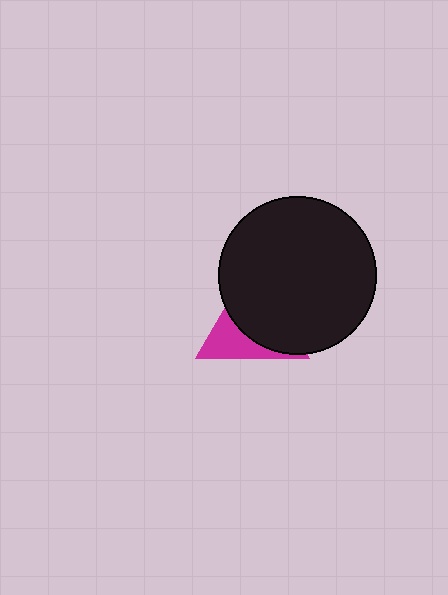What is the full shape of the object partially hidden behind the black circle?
The partially hidden object is a magenta triangle.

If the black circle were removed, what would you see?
You would see the complete magenta triangle.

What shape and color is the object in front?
The object in front is a black circle.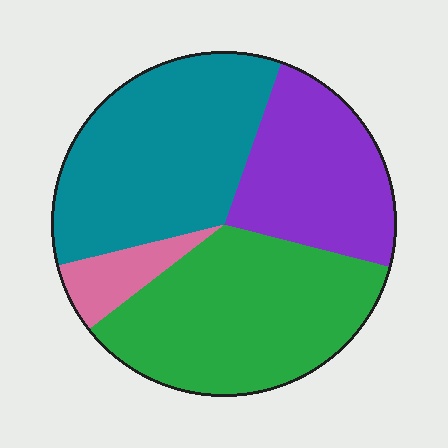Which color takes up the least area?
Pink, at roughly 5%.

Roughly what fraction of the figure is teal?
Teal takes up about one third (1/3) of the figure.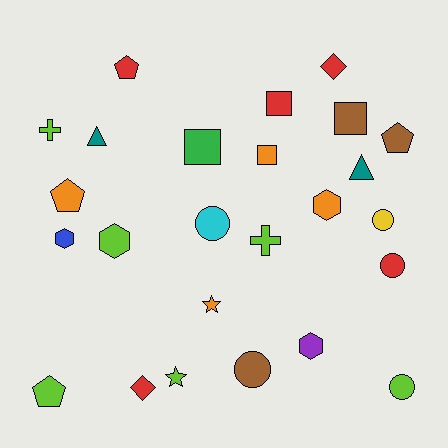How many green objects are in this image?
There is 1 green object.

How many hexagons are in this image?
There are 4 hexagons.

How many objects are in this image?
There are 25 objects.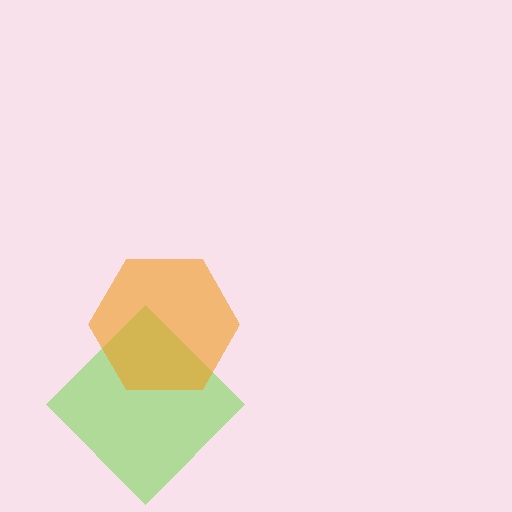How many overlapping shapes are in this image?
There are 2 overlapping shapes in the image.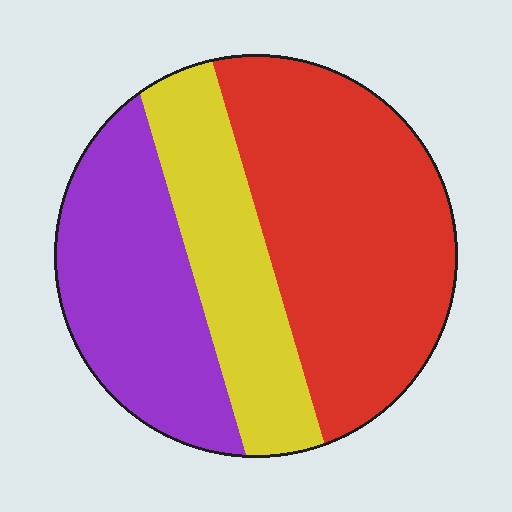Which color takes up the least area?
Yellow, at roughly 25%.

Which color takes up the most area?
Red, at roughly 45%.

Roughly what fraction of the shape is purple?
Purple takes up about one third (1/3) of the shape.